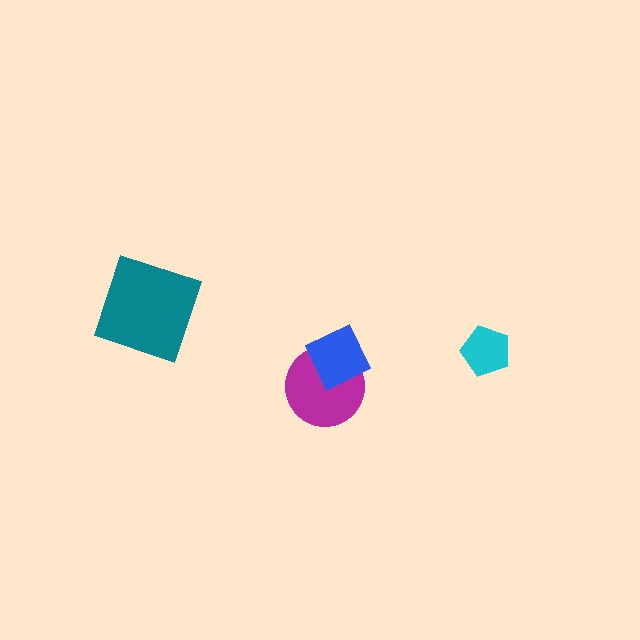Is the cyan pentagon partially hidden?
No, no other shape covers it.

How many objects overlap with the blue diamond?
1 object overlaps with the blue diamond.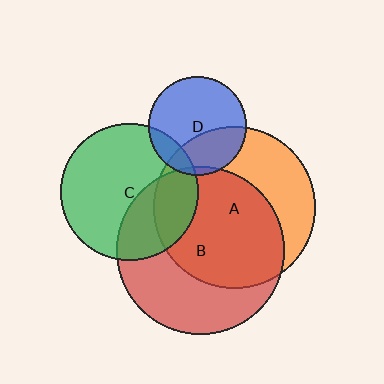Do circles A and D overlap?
Yes.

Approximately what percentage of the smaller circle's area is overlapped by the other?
Approximately 35%.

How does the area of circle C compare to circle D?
Approximately 1.9 times.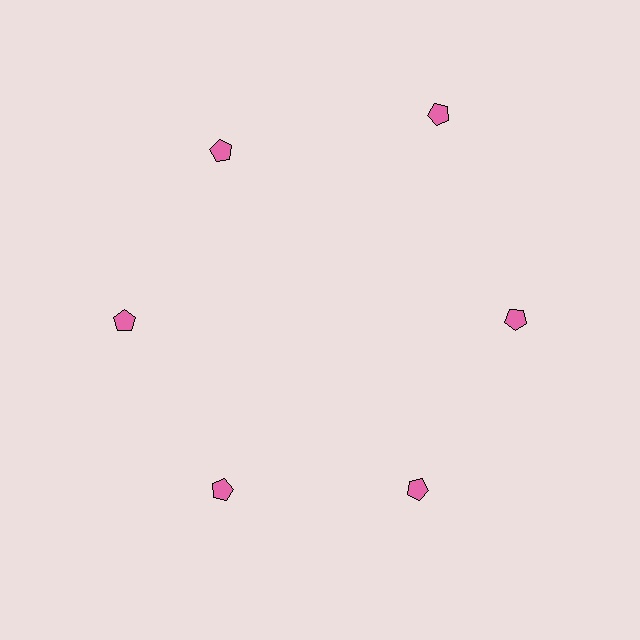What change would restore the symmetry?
The symmetry would be restored by moving it inward, back onto the ring so that all 6 pentagons sit at equal angles and equal distance from the center.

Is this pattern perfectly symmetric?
No. The 6 pink pentagons are arranged in a ring, but one element near the 1 o'clock position is pushed outward from the center, breaking the 6-fold rotational symmetry.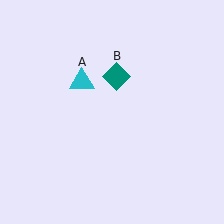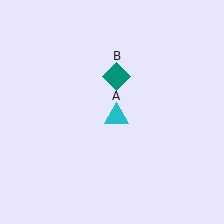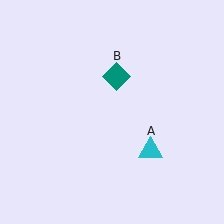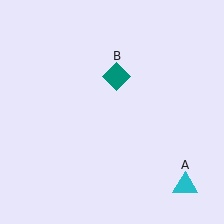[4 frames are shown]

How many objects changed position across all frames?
1 object changed position: cyan triangle (object A).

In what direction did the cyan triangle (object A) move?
The cyan triangle (object A) moved down and to the right.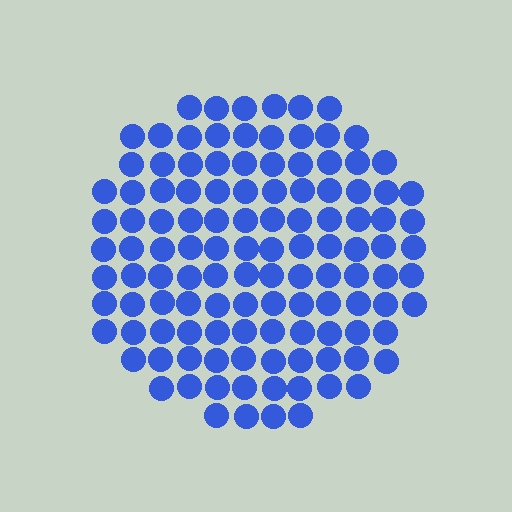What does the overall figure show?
The overall figure shows a circle.